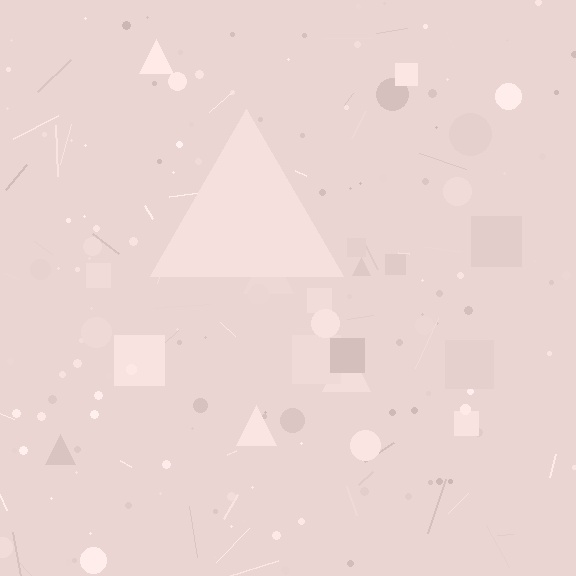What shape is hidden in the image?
A triangle is hidden in the image.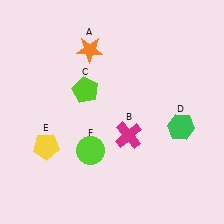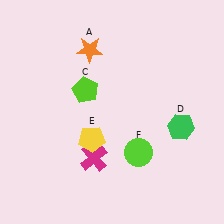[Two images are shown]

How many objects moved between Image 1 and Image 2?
3 objects moved between the two images.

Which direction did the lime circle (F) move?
The lime circle (F) moved right.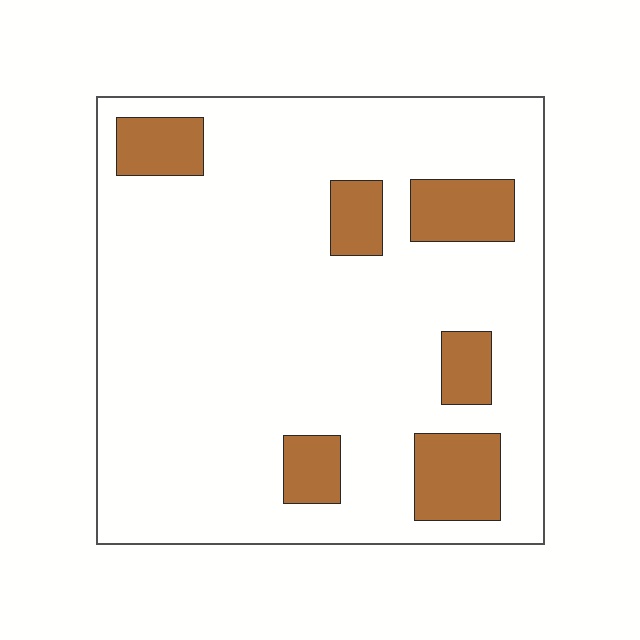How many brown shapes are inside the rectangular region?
6.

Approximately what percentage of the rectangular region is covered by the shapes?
Approximately 15%.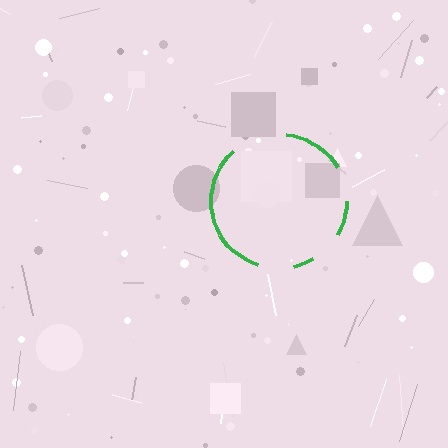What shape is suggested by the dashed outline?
The dashed outline suggests a circle.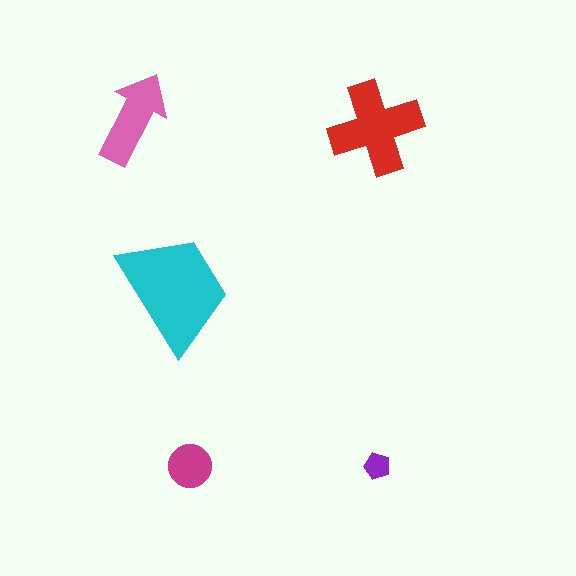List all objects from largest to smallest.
The cyan trapezoid, the red cross, the pink arrow, the magenta circle, the purple pentagon.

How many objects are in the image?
There are 5 objects in the image.